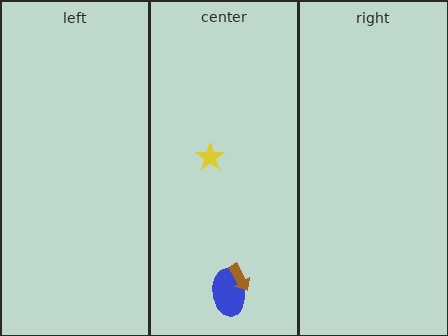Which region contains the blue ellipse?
The center region.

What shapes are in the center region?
The blue ellipse, the yellow star, the brown arrow.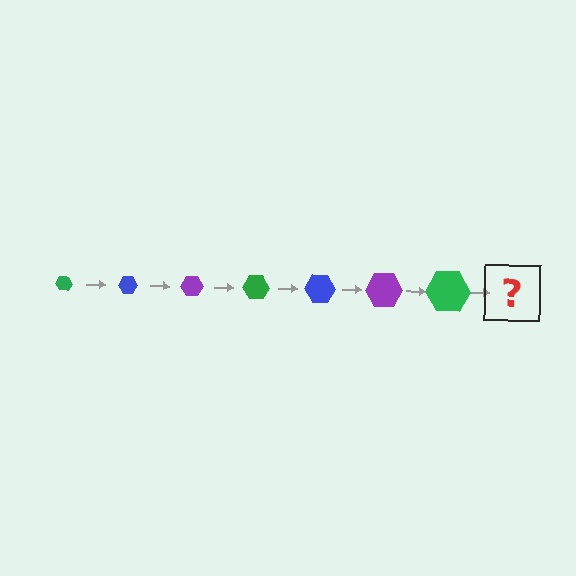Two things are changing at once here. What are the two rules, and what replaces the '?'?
The two rules are that the hexagon grows larger each step and the color cycles through green, blue, and purple. The '?' should be a blue hexagon, larger than the previous one.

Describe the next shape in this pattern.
It should be a blue hexagon, larger than the previous one.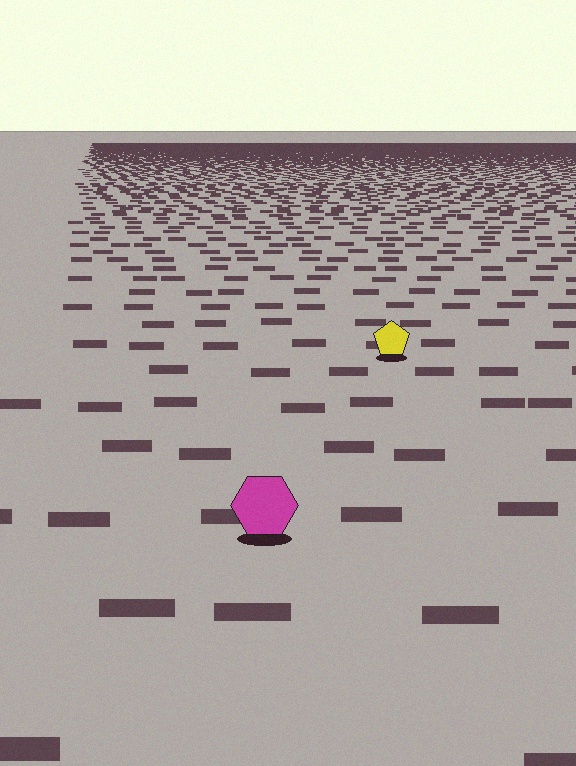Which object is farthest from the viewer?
The yellow pentagon is farthest from the viewer. It appears smaller and the ground texture around it is denser.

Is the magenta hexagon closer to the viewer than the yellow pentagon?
Yes. The magenta hexagon is closer — you can tell from the texture gradient: the ground texture is coarser near it.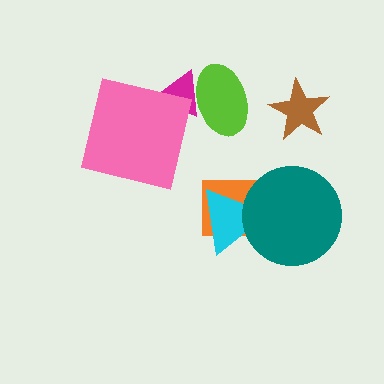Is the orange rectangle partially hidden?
Yes, it is partially covered by another shape.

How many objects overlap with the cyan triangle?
2 objects overlap with the cyan triangle.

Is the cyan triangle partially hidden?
Yes, it is partially covered by another shape.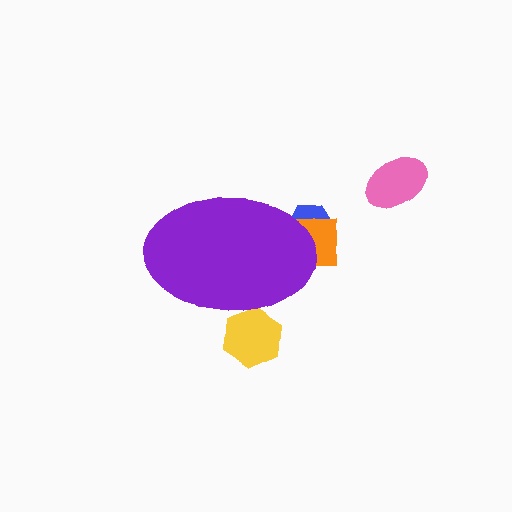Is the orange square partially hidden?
Yes, the orange square is partially hidden behind the purple ellipse.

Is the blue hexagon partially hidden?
Yes, the blue hexagon is partially hidden behind the purple ellipse.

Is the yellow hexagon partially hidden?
Yes, the yellow hexagon is partially hidden behind the purple ellipse.